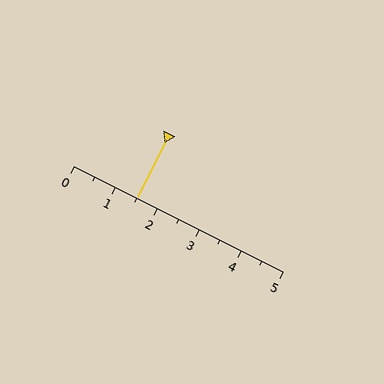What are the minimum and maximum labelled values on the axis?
The axis runs from 0 to 5.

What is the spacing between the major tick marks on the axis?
The major ticks are spaced 1 apart.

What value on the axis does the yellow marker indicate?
The marker indicates approximately 1.5.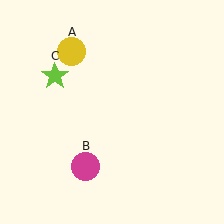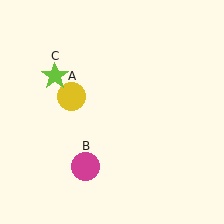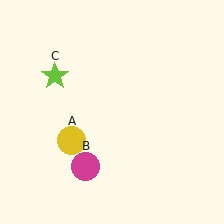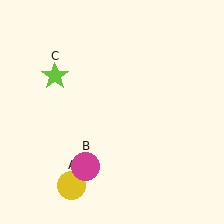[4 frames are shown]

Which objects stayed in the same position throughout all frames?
Magenta circle (object B) and lime star (object C) remained stationary.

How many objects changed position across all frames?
1 object changed position: yellow circle (object A).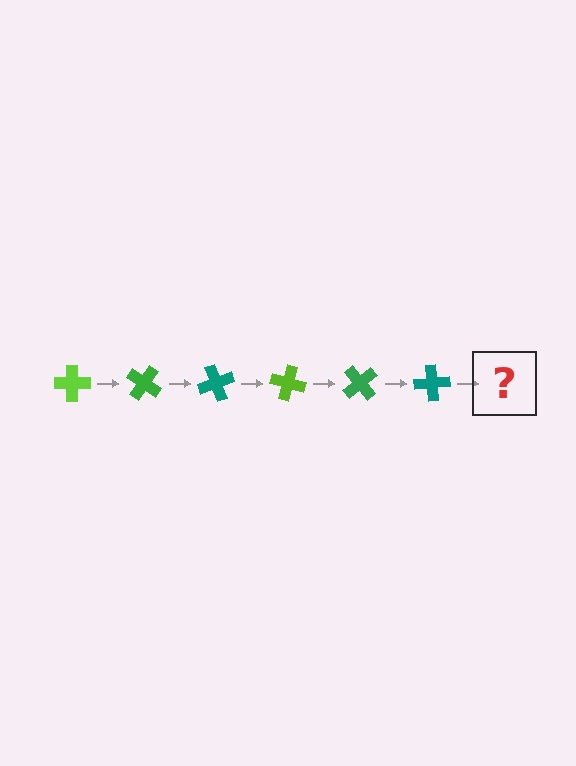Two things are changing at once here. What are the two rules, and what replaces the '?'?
The two rules are that it rotates 35 degrees each step and the color cycles through lime, green, and teal. The '?' should be a lime cross, rotated 210 degrees from the start.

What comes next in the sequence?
The next element should be a lime cross, rotated 210 degrees from the start.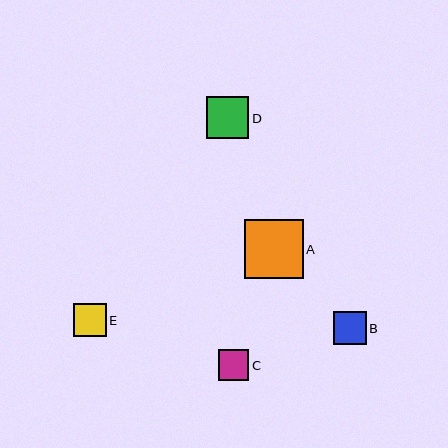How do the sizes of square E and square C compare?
Square E and square C are approximately the same size.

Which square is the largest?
Square A is the largest with a size of approximately 58 pixels.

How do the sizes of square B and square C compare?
Square B and square C are approximately the same size.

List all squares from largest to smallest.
From largest to smallest: A, D, B, E, C.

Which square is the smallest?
Square C is the smallest with a size of approximately 31 pixels.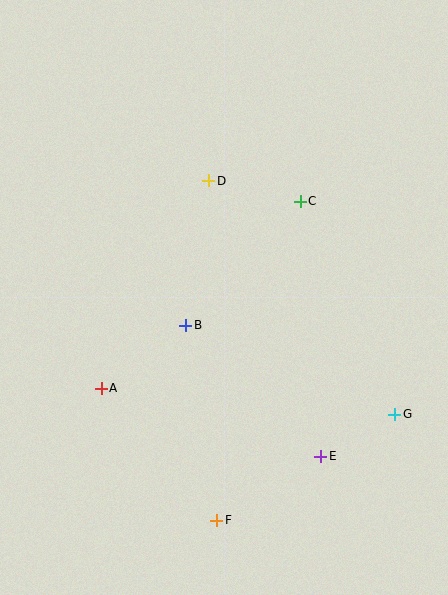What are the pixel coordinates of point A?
Point A is at (101, 388).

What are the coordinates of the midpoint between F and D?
The midpoint between F and D is at (213, 350).